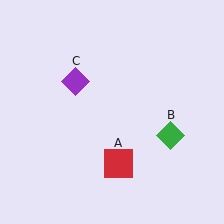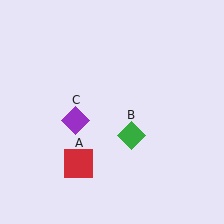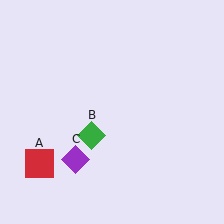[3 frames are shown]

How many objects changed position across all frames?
3 objects changed position: red square (object A), green diamond (object B), purple diamond (object C).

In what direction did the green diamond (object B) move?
The green diamond (object B) moved left.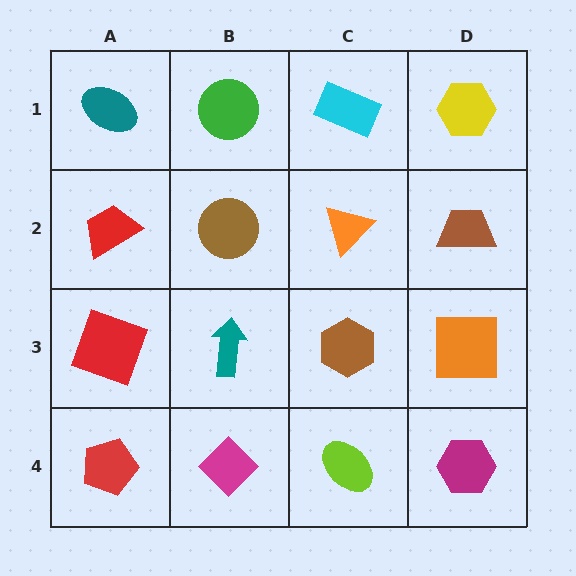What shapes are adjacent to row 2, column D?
A yellow hexagon (row 1, column D), an orange square (row 3, column D), an orange triangle (row 2, column C).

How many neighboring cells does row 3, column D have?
3.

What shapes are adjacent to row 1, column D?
A brown trapezoid (row 2, column D), a cyan rectangle (row 1, column C).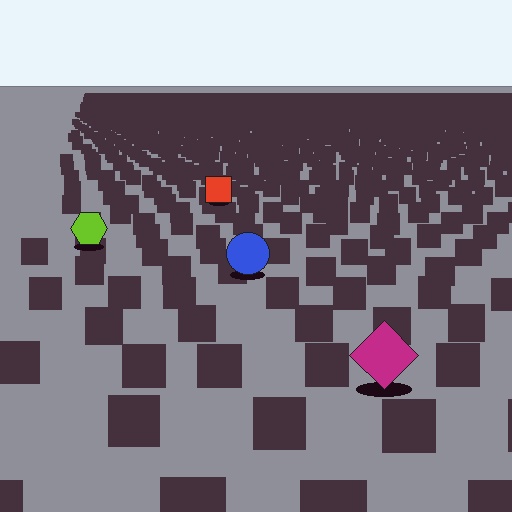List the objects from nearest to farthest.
From nearest to farthest: the magenta diamond, the blue circle, the lime hexagon, the red square.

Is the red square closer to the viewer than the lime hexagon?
No. The lime hexagon is closer — you can tell from the texture gradient: the ground texture is coarser near it.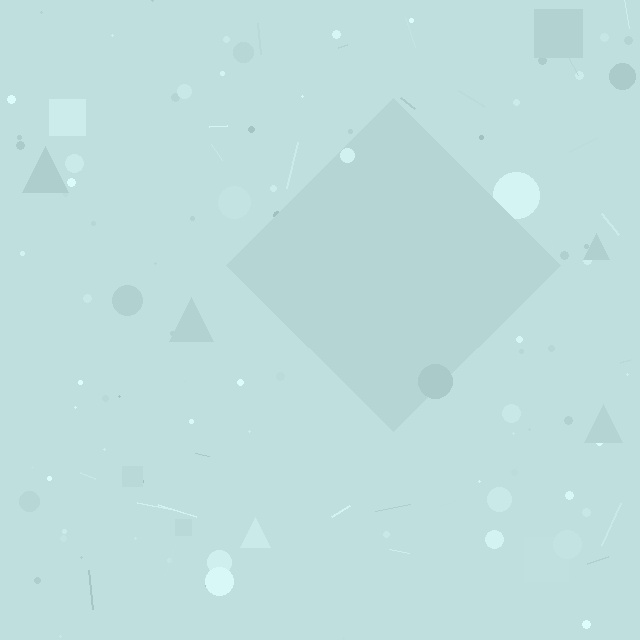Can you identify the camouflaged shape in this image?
The camouflaged shape is a diamond.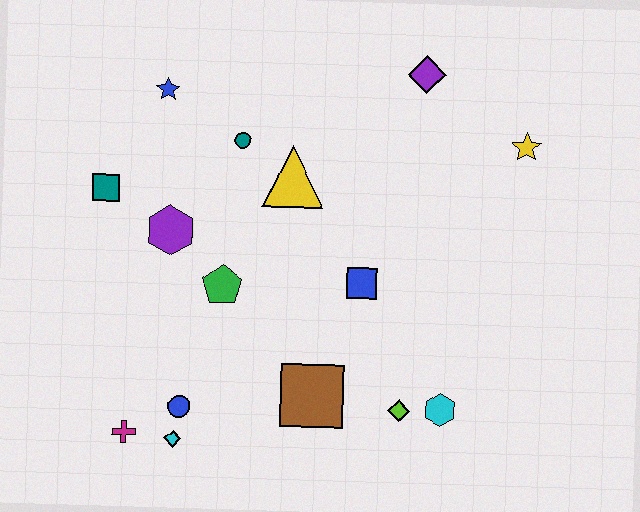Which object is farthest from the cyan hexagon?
The blue star is farthest from the cyan hexagon.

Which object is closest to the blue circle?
The cyan diamond is closest to the blue circle.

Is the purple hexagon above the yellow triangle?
No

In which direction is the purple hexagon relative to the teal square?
The purple hexagon is to the right of the teal square.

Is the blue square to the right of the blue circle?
Yes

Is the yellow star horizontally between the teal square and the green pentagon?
No